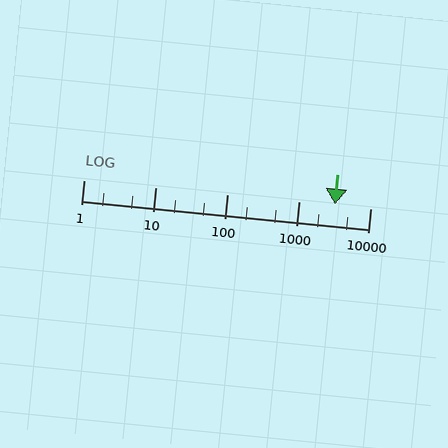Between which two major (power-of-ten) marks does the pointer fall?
The pointer is between 1000 and 10000.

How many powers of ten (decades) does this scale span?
The scale spans 4 decades, from 1 to 10000.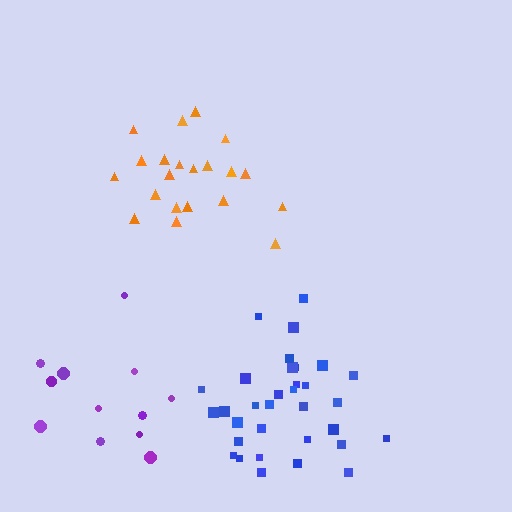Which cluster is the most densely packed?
Blue.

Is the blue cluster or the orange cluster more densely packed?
Blue.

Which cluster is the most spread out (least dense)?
Purple.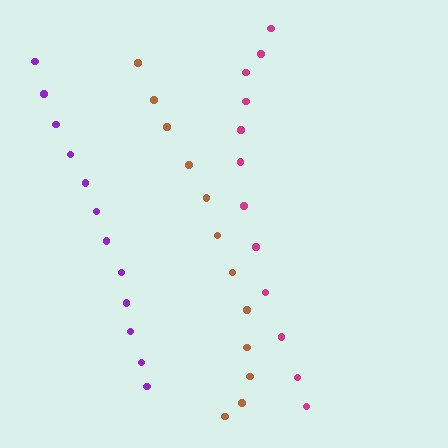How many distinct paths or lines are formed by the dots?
There are 3 distinct paths.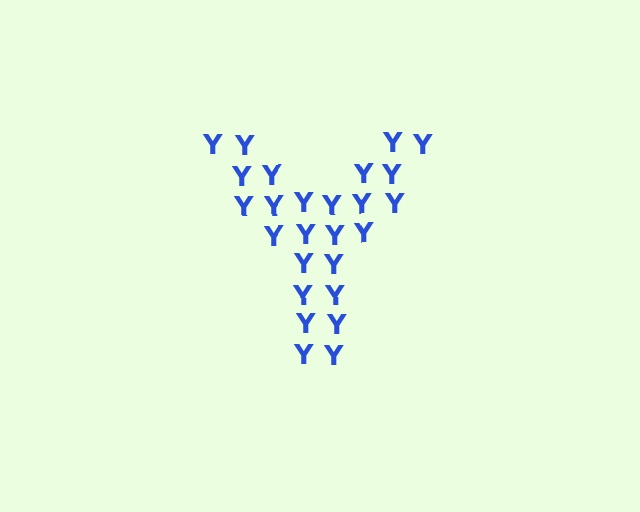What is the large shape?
The large shape is the letter Y.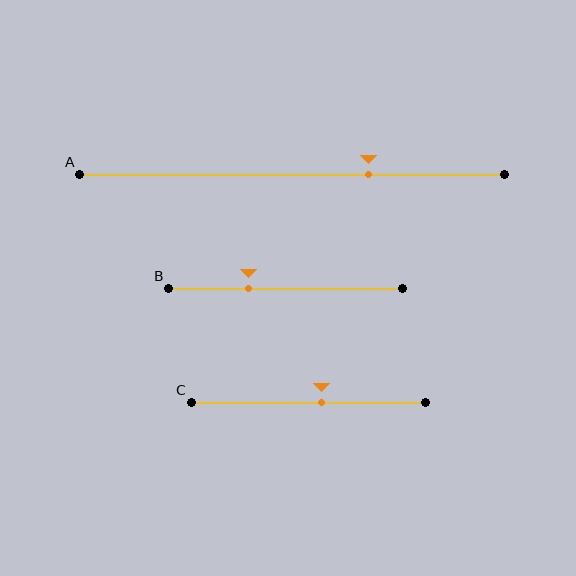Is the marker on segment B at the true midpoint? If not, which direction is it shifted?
No, the marker on segment B is shifted to the left by about 16% of the segment length.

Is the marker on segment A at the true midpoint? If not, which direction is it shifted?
No, the marker on segment A is shifted to the right by about 18% of the segment length.